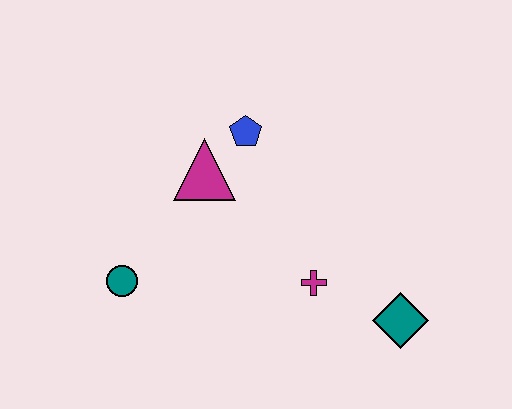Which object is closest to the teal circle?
The magenta triangle is closest to the teal circle.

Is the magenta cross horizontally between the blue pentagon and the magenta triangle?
No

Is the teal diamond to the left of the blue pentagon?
No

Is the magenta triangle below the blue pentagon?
Yes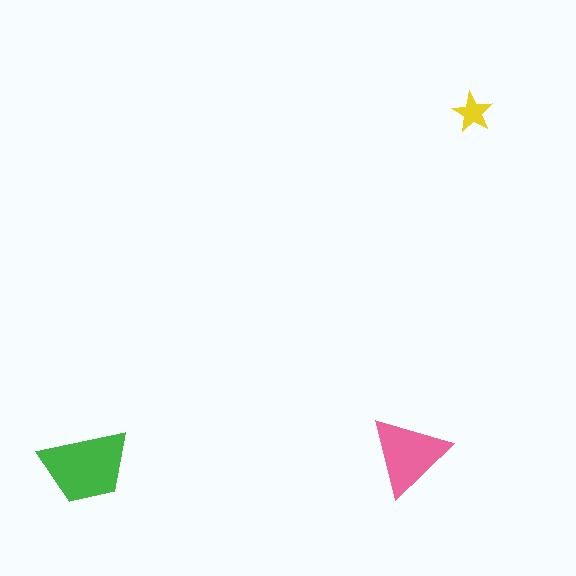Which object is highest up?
The yellow star is topmost.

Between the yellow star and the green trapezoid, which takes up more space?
The green trapezoid.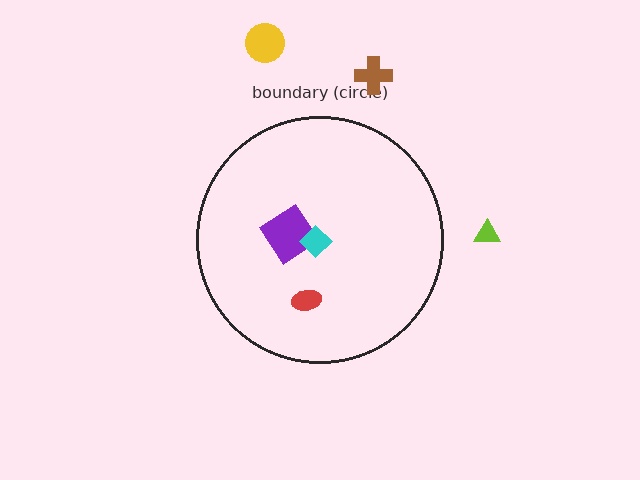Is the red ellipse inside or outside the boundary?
Inside.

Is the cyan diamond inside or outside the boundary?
Inside.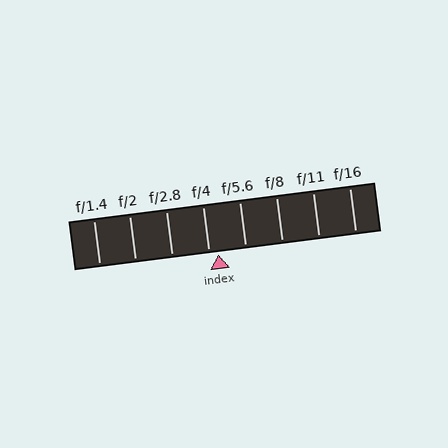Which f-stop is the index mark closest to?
The index mark is closest to f/4.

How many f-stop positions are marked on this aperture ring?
There are 8 f-stop positions marked.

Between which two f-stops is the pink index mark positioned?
The index mark is between f/4 and f/5.6.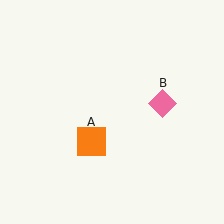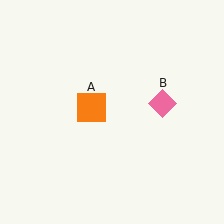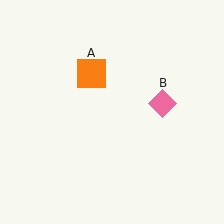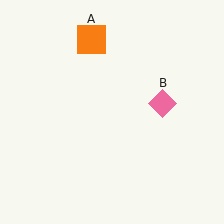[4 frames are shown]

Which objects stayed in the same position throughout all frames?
Pink diamond (object B) remained stationary.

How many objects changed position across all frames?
1 object changed position: orange square (object A).